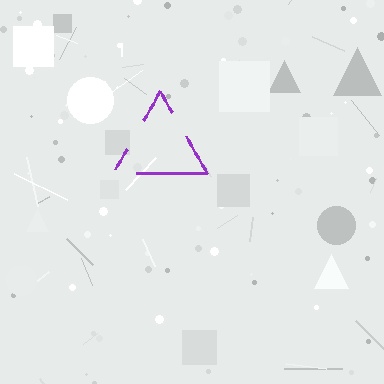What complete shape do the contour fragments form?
The contour fragments form a triangle.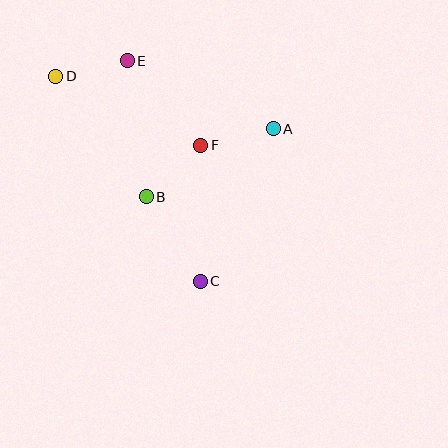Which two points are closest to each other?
Points D and E are closest to each other.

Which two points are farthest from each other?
Points C and D are farthest from each other.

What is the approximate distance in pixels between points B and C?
The distance between B and C is approximately 100 pixels.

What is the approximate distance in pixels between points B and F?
The distance between B and F is approximately 75 pixels.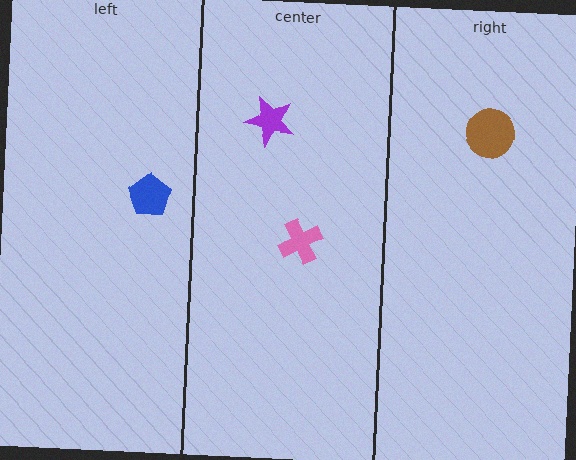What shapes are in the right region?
The brown circle.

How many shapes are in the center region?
2.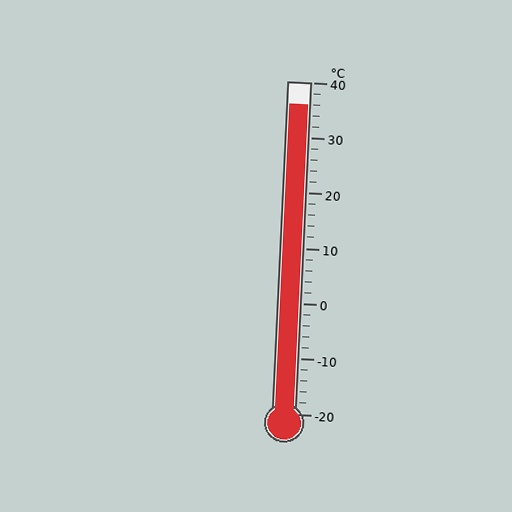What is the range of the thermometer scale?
The thermometer scale ranges from -20°C to 40°C.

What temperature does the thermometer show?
The thermometer shows approximately 36°C.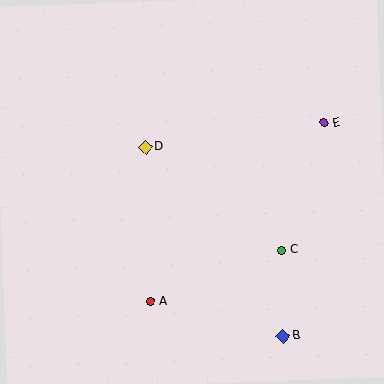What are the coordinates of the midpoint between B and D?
The midpoint between B and D is at (214, 242).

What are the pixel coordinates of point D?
Point D is at (145, 147).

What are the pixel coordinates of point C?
Point C is at (281, 250).